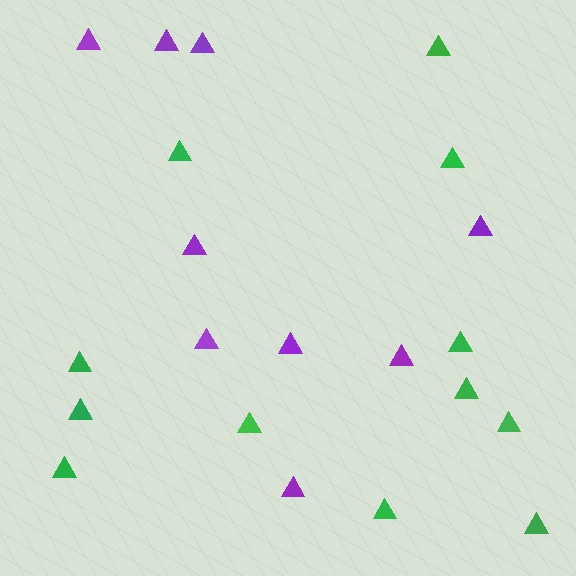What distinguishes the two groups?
There are 2 groups: one group of purple triangles (9) and one group of green triangles (12).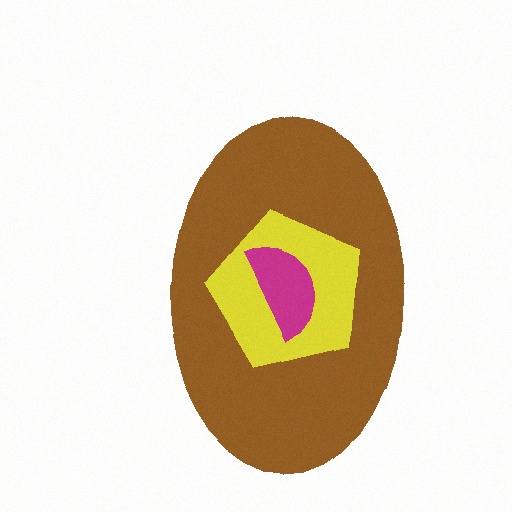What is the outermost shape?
The brown ellipse.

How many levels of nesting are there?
3.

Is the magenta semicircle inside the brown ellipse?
Yes.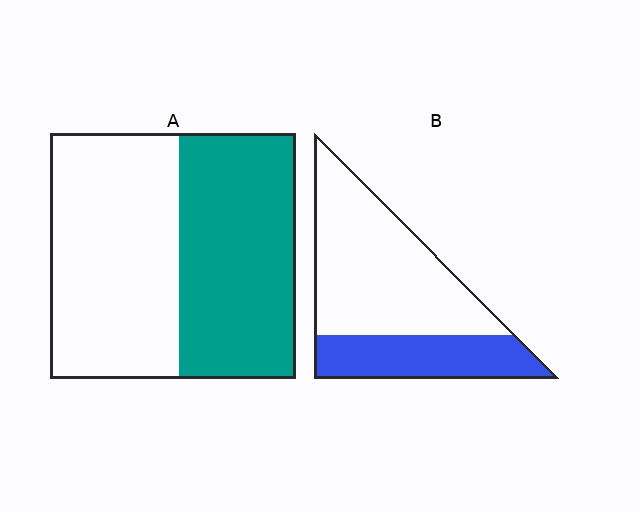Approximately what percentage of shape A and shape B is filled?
A is approximately 50% and B is approximately 35%.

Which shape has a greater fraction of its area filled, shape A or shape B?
Shape A.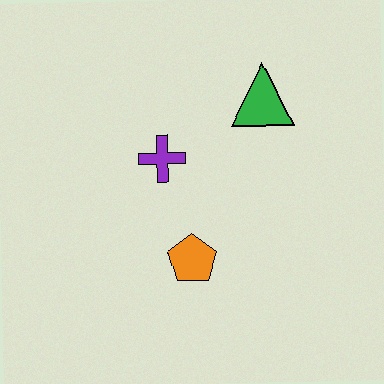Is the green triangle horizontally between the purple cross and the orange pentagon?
No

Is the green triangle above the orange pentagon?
Yes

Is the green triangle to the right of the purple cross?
Yes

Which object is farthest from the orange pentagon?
The green triangle is farthest from the orange pentagon.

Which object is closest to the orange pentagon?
The purple cross is closest to the orange pentagon.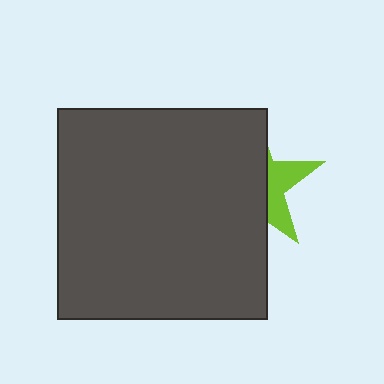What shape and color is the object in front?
The object in front is a dark gray square.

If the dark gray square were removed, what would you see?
You would see the complete lime star.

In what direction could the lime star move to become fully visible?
The lime star could move right. That would shift it out from behind the dark gray square entirely.